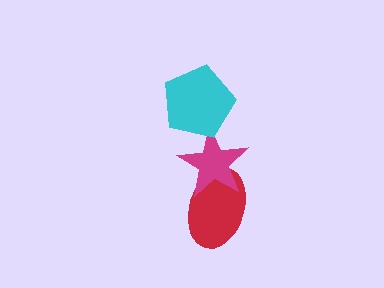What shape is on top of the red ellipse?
The magenta star is on top of the red ellipse.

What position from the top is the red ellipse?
The red ellipse is 3rd from the top.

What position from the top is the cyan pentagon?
The cyan pentagon is 1st from the top.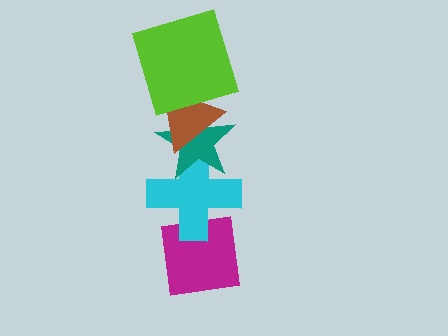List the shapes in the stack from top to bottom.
From top to bottom: the lime square, the brown triangle, the teal star, the cyan cross, the magenta square.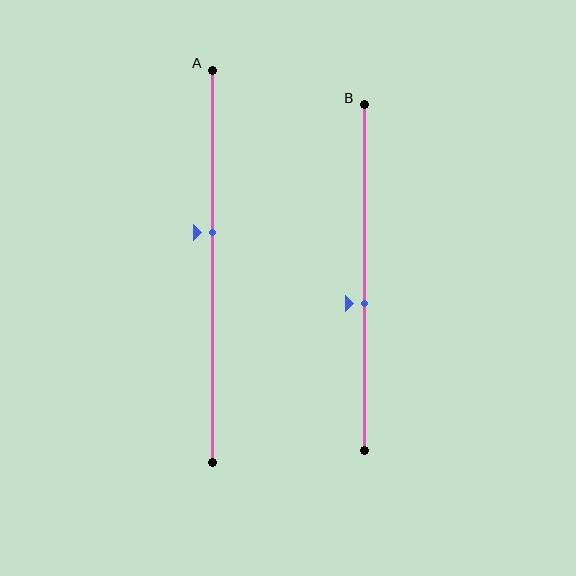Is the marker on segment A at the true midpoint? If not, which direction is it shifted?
No, the marker on segment A is shifted upward by about 9% of the segment length.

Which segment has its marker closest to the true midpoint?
Segment B has its marker closest to the true midpoint.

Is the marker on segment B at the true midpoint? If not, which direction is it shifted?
No, the marker on segment B is shifted downward by about 7% of the segment length.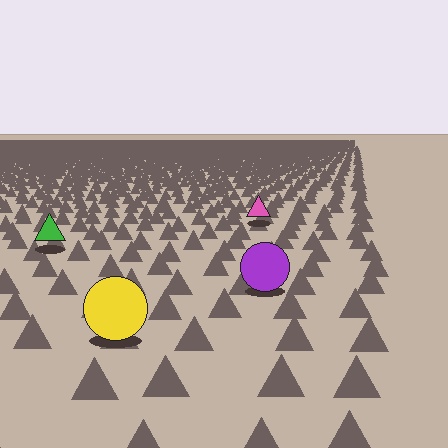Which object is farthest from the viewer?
The pink triangle is farthest from the viewer. It appears smaller and the ground texture around it is denser.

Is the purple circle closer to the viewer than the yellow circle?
No. The yellow circle is closer — you can tell from the texture gradient: the ground texture is coarser near it.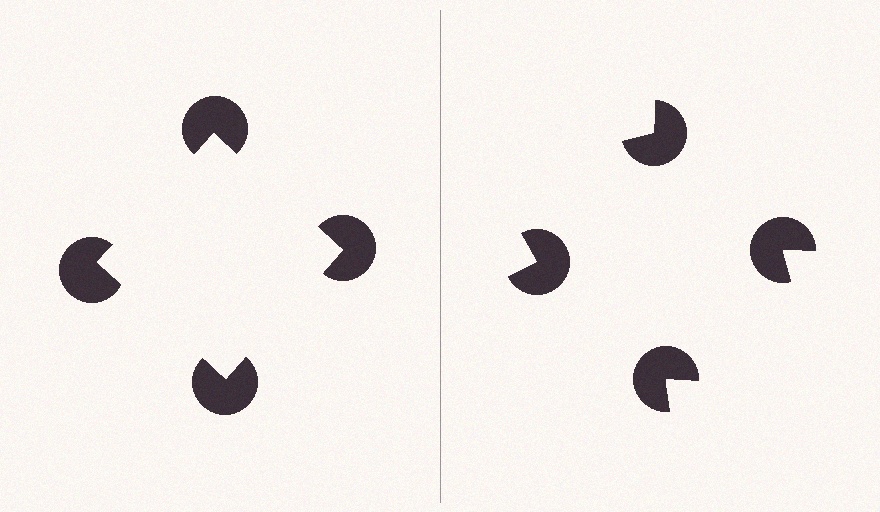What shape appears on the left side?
An illusory square.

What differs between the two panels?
The pac-man discs are positioned identically on both sides; only the wedge orientations differ. On the left they align to a square; on the right they are misaligned.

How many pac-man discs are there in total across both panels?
8 — 4 on each side.